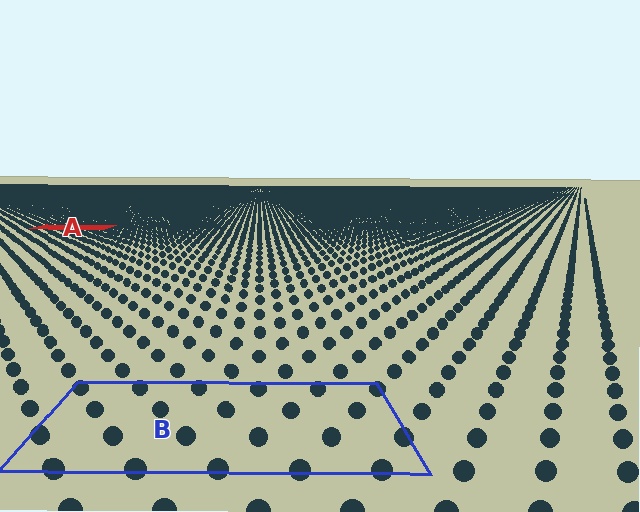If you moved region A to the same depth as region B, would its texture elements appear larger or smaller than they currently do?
They would appear larger. At a closer depth, the same texture elements are projected at a bigger on-screen size.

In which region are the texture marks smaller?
The texture marks are smaller in region A, because it is farther away.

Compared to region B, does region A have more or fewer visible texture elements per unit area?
Region A has more texture elements per unit area — they are packed more densely because it is farther away.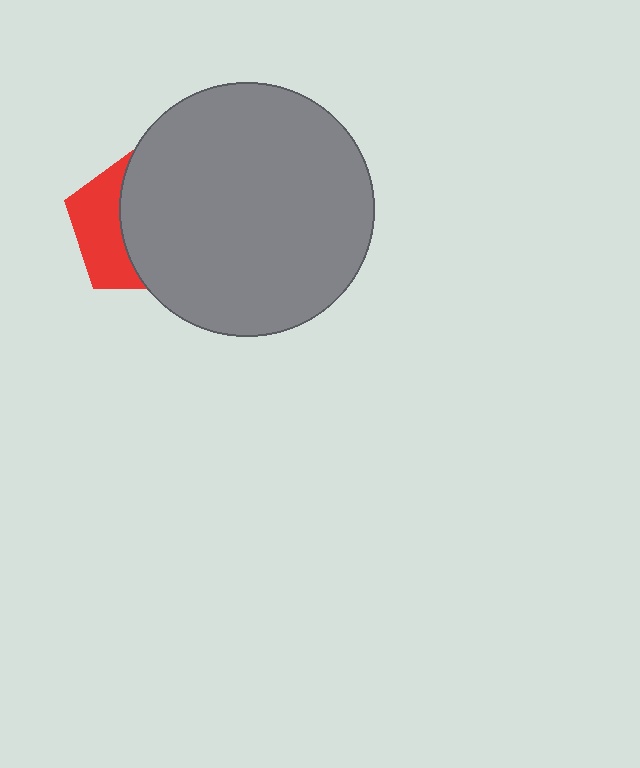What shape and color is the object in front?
The object in front is a gray circle.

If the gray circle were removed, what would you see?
You would see the complete red pentagon.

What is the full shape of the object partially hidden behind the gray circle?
The partially hidden object is a red pentagon.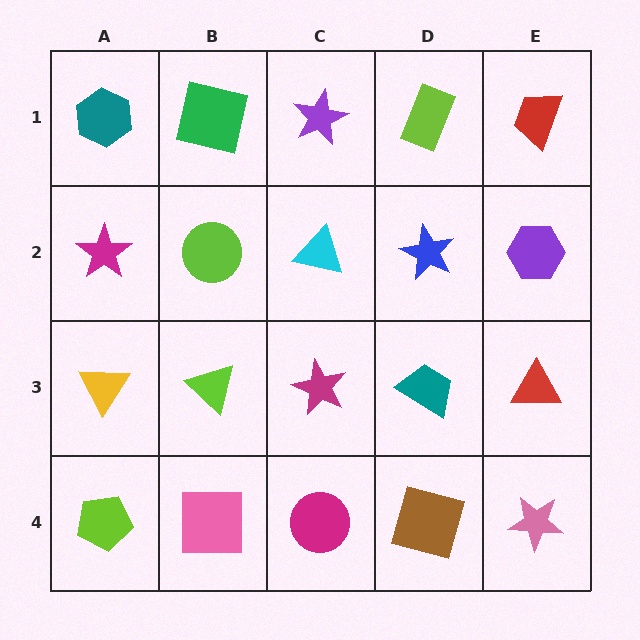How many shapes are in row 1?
5 shapes.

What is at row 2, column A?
A magenta star.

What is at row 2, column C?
A cyan triangle.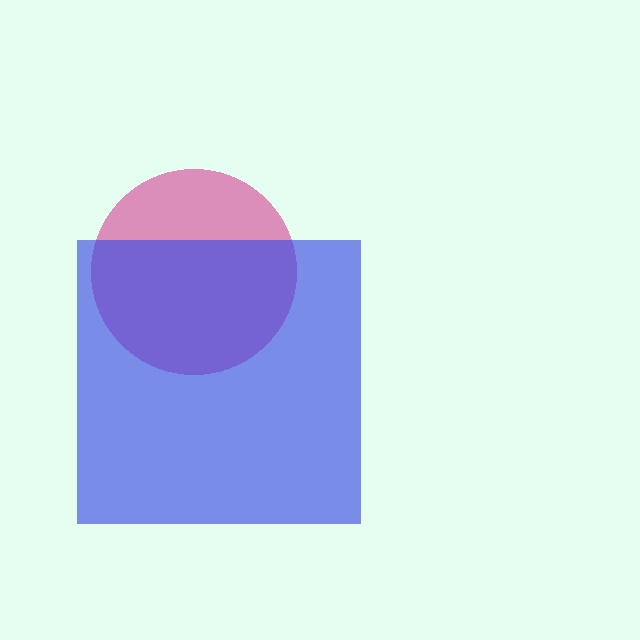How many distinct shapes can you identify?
There are 2 distinct shapes: a magenta circle, a blue square.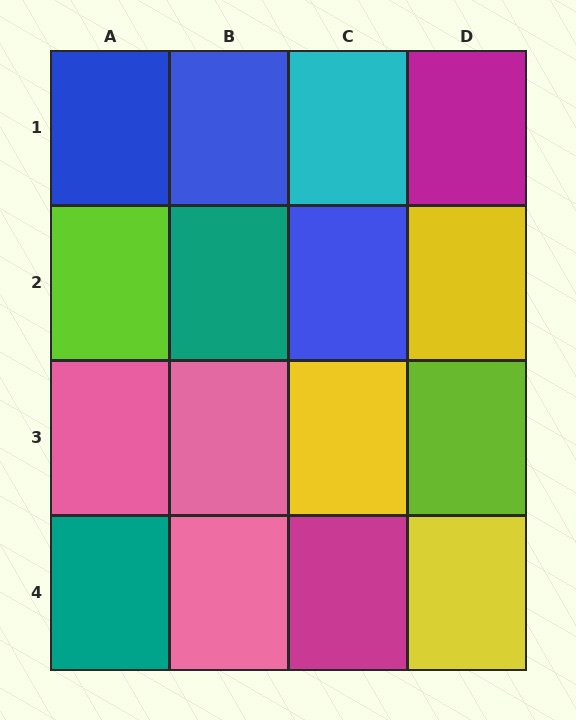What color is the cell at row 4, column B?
Pink.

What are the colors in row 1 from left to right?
Blue, blue, cyan, magenta.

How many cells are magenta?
2 cells are magenta.